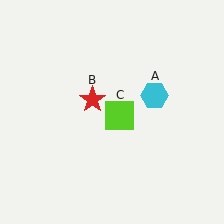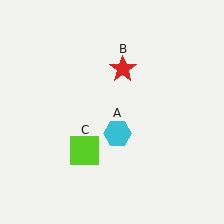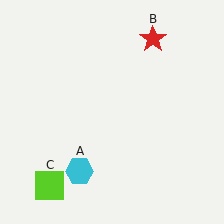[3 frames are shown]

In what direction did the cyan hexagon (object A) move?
The cyan hexagon (object A) moved down and to the left.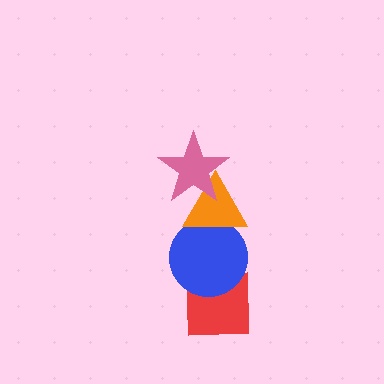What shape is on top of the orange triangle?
The pink star is on top of the orange triangle.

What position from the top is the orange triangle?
The orange triangle is 2nd from the top.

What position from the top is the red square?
The red square is 4th from the top.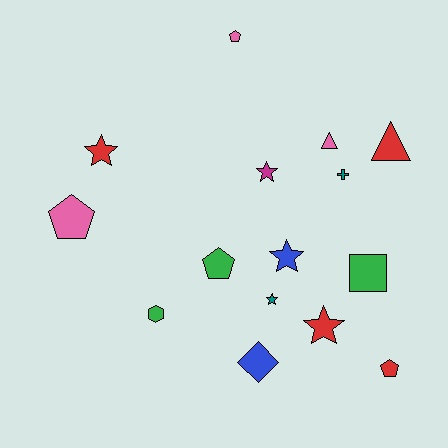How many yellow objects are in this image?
There are no yellow objects.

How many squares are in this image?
There is 1 square.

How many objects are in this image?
There are 15 objects.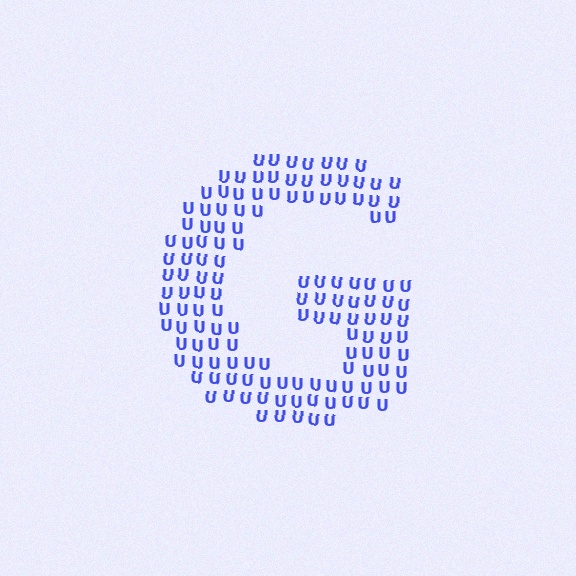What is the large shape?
The large shape is the letter G.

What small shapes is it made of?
It is made of small letter U's.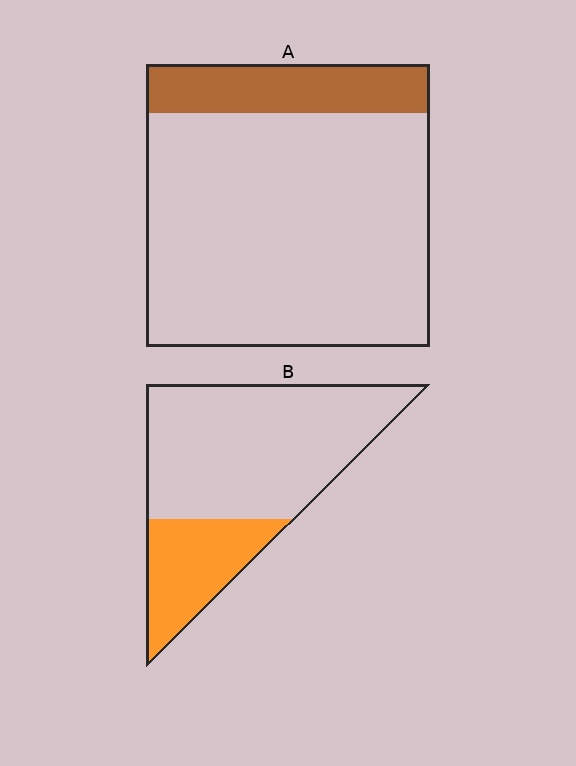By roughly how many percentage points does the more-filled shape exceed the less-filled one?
By roughly 10 percentage points (B over A).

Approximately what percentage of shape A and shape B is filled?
A is approximately 15% and B is approximately 25%.